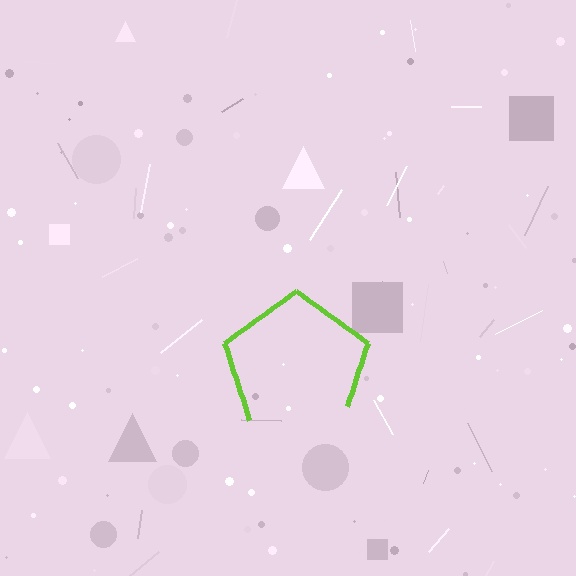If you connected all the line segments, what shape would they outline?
They would outline a pentagon.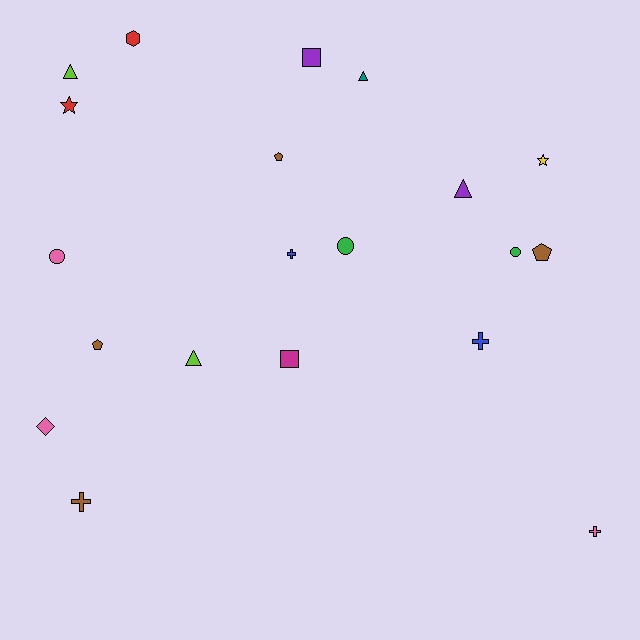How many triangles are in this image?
There are 4 triangles.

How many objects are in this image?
There are 20 objects.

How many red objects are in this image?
There are 2 red objects.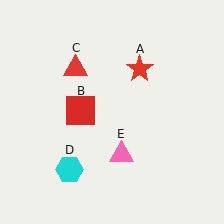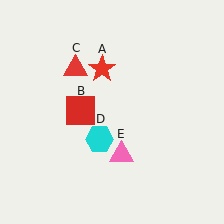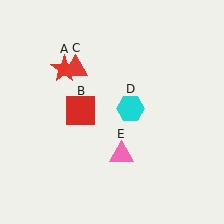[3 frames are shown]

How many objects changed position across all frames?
2 objects changed position: red star (object A), cyan hexagon (object D).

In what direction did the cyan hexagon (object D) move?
The cyan hexagon (object D) moved up and to the right.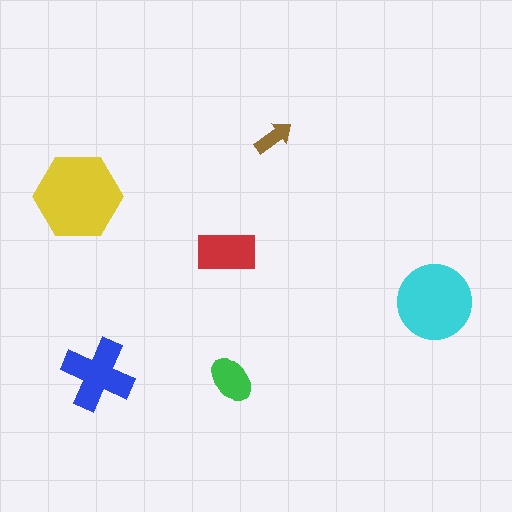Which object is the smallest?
The brown arrow.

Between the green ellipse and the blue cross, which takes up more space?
The blue cross.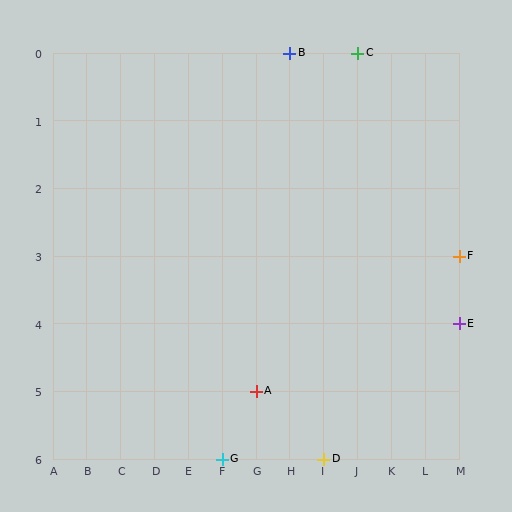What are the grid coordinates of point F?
Point F is at grid coordinates (M, 3).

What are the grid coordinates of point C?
Point C is at grid coordinates (J, 0).